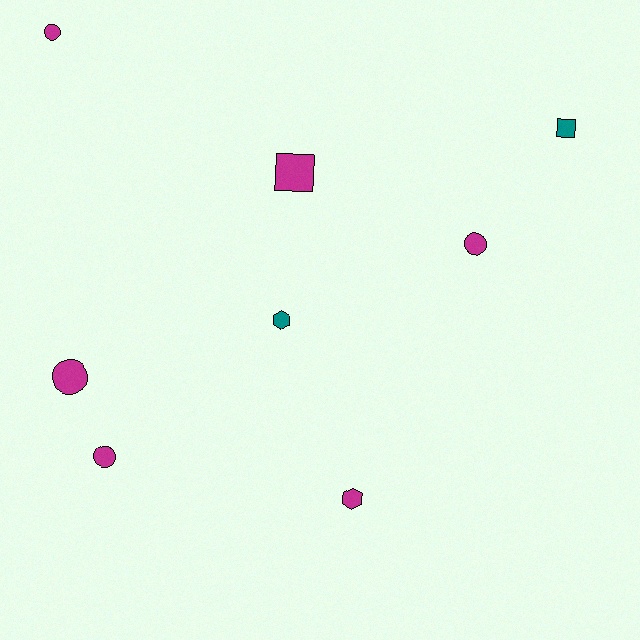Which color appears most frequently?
Magenta, with 6 objects.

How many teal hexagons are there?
There is 1 teal hexagon.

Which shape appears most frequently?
Circle, with 4 objects.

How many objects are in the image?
There are 8 objects.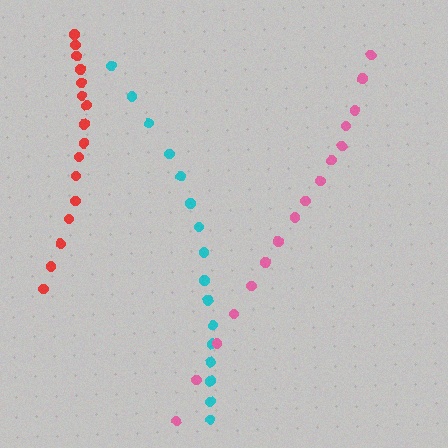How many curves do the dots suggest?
There are 3 distinct paths.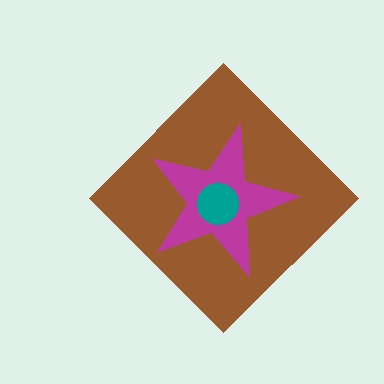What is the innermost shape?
The teal circle.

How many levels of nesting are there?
3.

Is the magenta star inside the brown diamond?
Yes.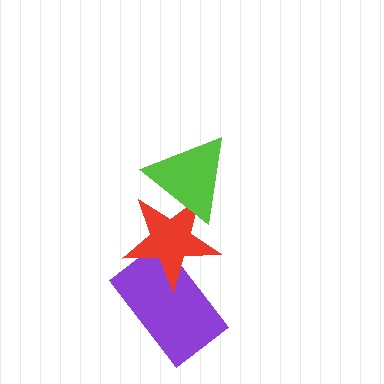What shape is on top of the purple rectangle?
The red star is on top of the purple rectangle.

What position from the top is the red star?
The red star is 2nd from the top.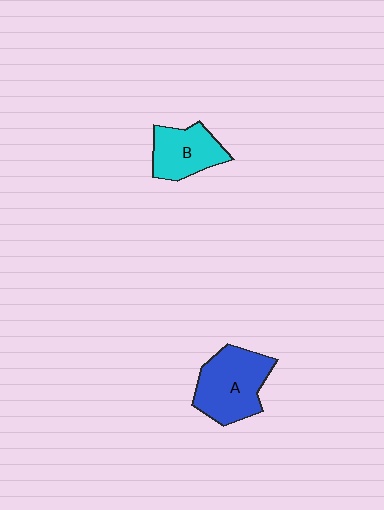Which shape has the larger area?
Shape A (blue).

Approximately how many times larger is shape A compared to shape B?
Approximately 1.4 times.